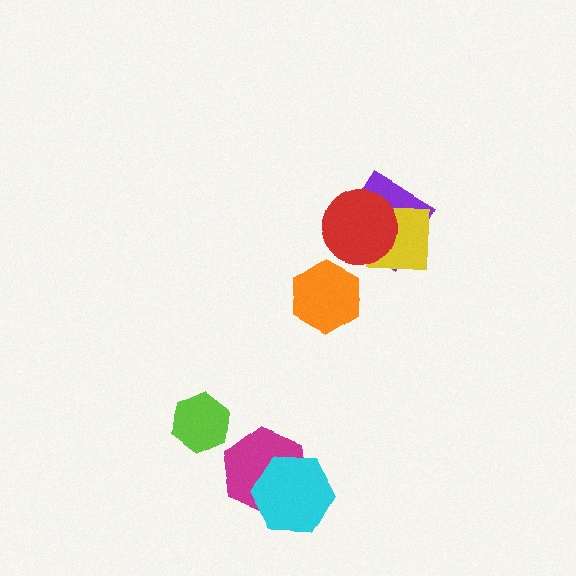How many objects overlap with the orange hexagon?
0 objects overlap with the orange hexagon.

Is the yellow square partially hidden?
Yes, it is partially covered by another shape.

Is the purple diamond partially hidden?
Yes, it is partially covered by another shape.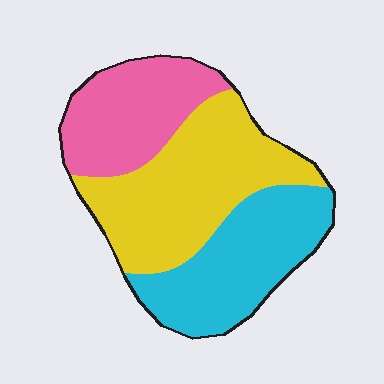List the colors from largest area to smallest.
From largest to smallest: yellow, cyan, pink.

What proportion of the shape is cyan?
Cyan takes up about one third (1/3) of the shape.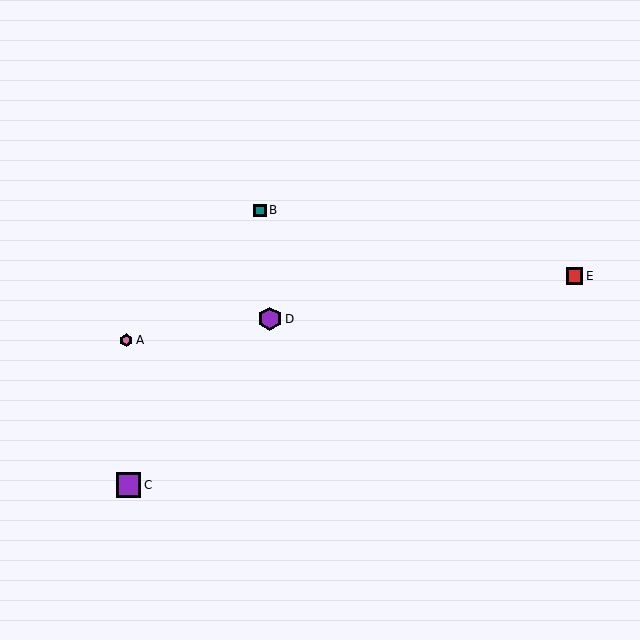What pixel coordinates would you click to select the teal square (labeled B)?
Click at (260, 210) to select the teal square B.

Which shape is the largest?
The purple square (labeled C) is the largest.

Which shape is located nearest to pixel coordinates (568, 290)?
The red square (labeled E) at (574, 276) is nearest to that location.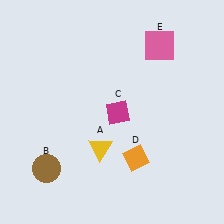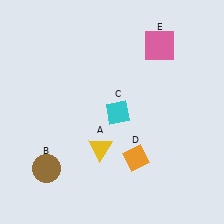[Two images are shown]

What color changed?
The diamond (C) changed from magenta in Image 1 to cyan in Image 2.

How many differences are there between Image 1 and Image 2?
There is 1 difference between the two images.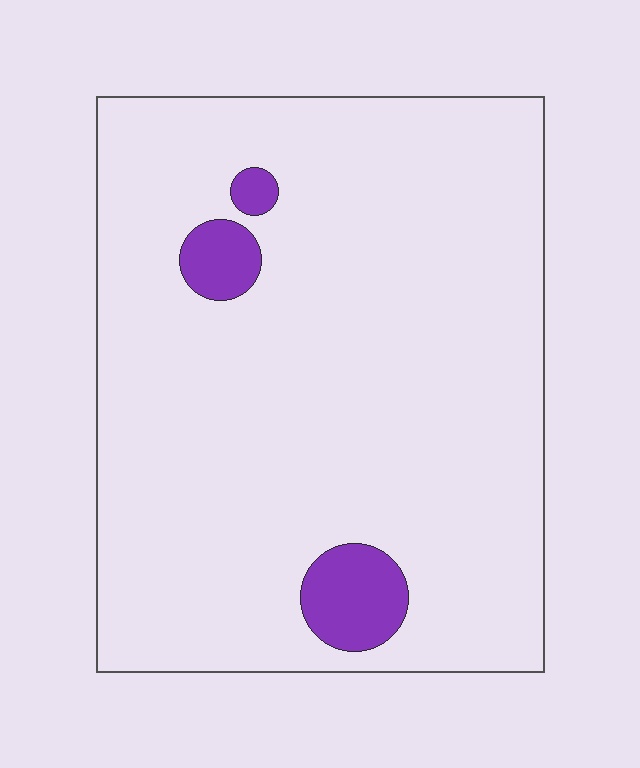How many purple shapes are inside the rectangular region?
3.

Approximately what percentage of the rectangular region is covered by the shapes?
Approximately 5%.